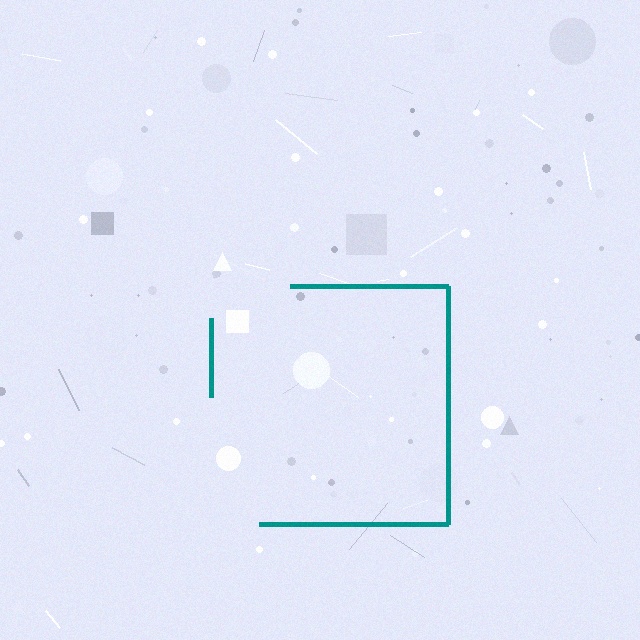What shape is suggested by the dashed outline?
The dashed outline suggests a square.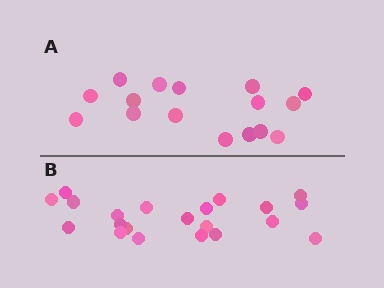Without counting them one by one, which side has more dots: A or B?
Region B (the bottom region) has more dots.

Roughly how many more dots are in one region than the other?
Region B has about 5 more dots than region A.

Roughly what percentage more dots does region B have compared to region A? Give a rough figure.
About 30% more.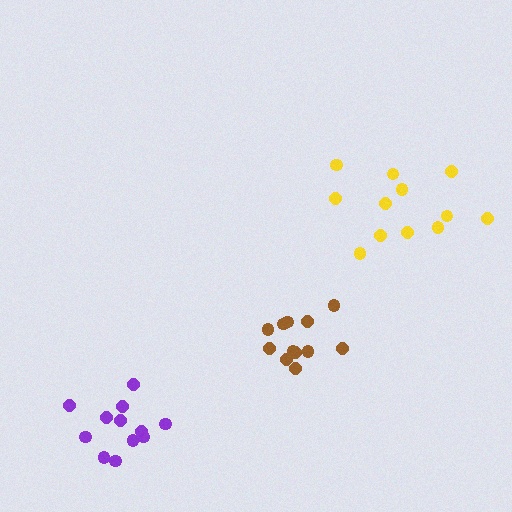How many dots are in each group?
Group 1: 12 dots, Group 2: 12 dots, Group 3: 12 dots (36 total).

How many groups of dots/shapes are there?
There are 3 groups.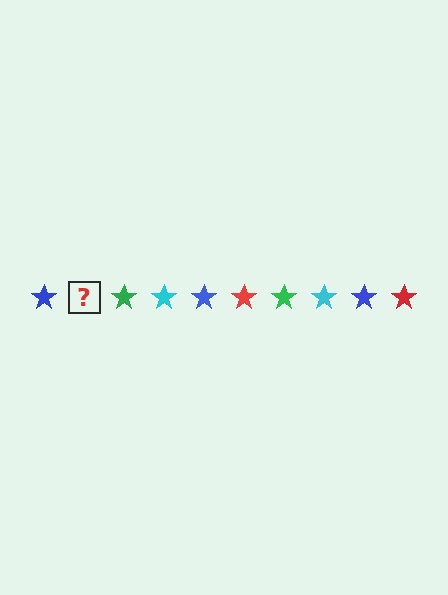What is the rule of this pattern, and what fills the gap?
The rule is that the pattern cycles through blue, red, green, cyan stars. The gap should be filled with a red star.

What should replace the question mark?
The question mark should be replaced with a red star.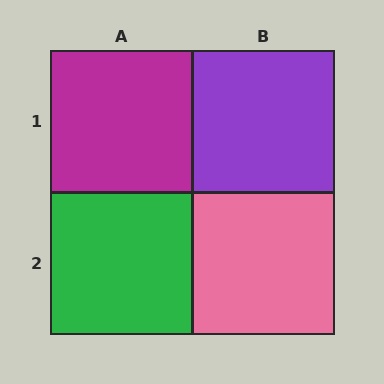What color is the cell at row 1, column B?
Purple.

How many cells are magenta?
1 cell is magenta.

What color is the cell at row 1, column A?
Magenta.